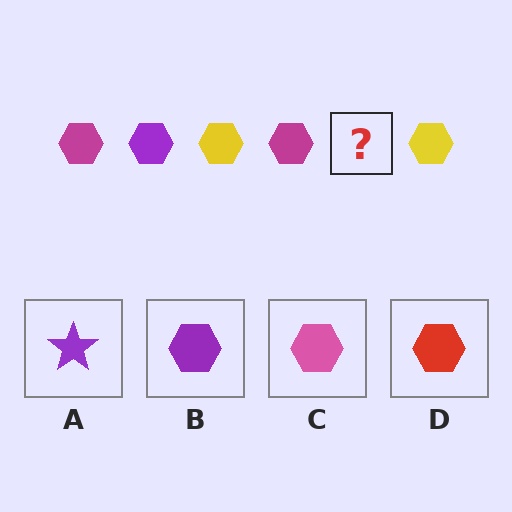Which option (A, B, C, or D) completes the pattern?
B.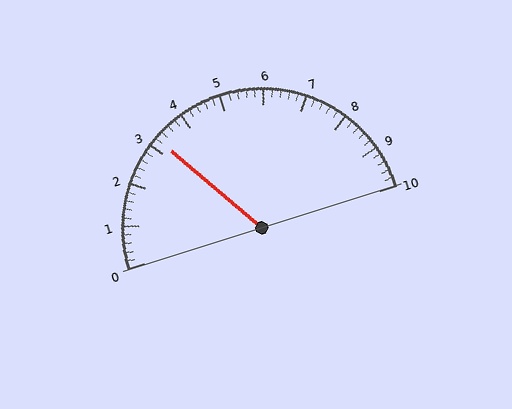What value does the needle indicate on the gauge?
The needle indicates approximately 3.2.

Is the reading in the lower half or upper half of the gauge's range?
The reading is in the lower half of the range (0 to 10).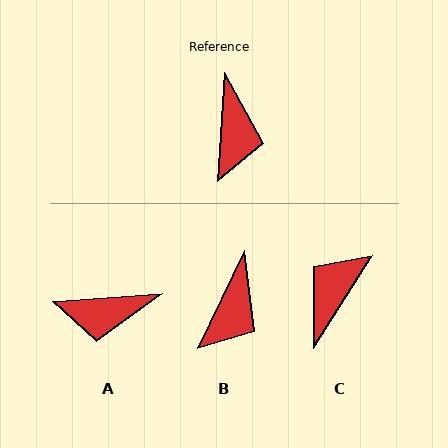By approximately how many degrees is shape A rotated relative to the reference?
Approximately 82 degrees clockwise.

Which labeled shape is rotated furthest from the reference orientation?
C, about 151 degrees away.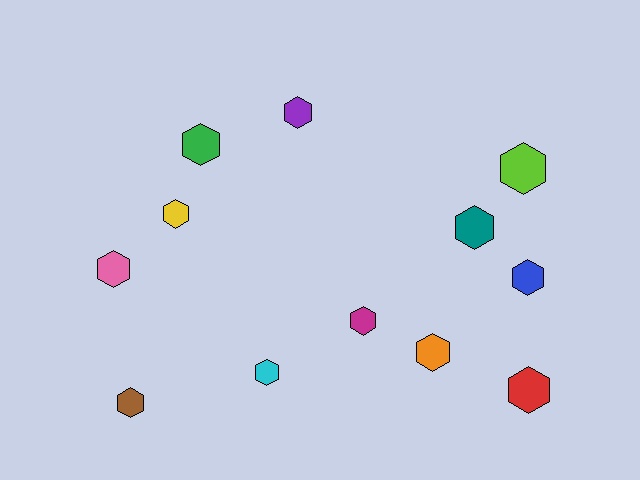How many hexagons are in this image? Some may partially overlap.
There are 12 hexagons.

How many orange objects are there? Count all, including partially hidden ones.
There is 1 orange object.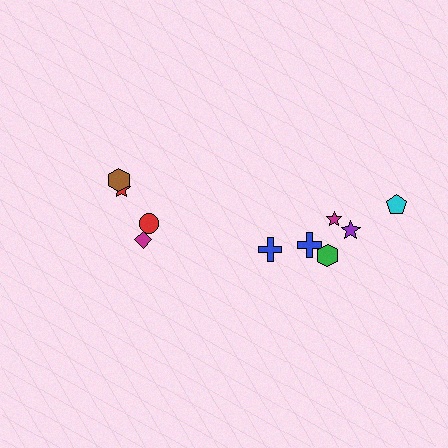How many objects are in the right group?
There are 6 objects.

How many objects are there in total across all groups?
There are 10 objects.